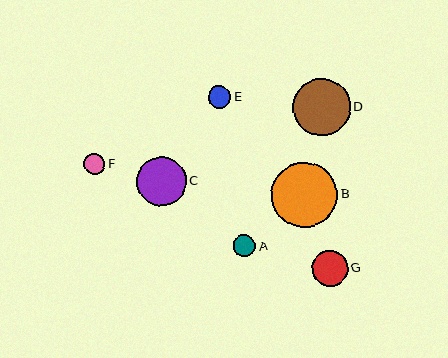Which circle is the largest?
Circle B is the largest with a size of approximately 66 pixels.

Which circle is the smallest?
Circle F is the smallest with a size of approximately 21 pixels.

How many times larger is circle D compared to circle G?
Circle D is approximately 1.6 times the size of circle G.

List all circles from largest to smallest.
From largest to smallest: B, D, C, G, A, E, F.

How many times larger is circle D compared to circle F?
Circle D is approximately 2.7 times the size of circle F.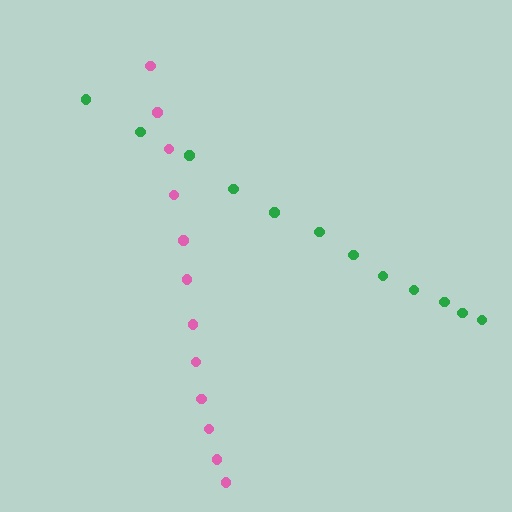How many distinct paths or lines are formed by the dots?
There are 2 distinct paths.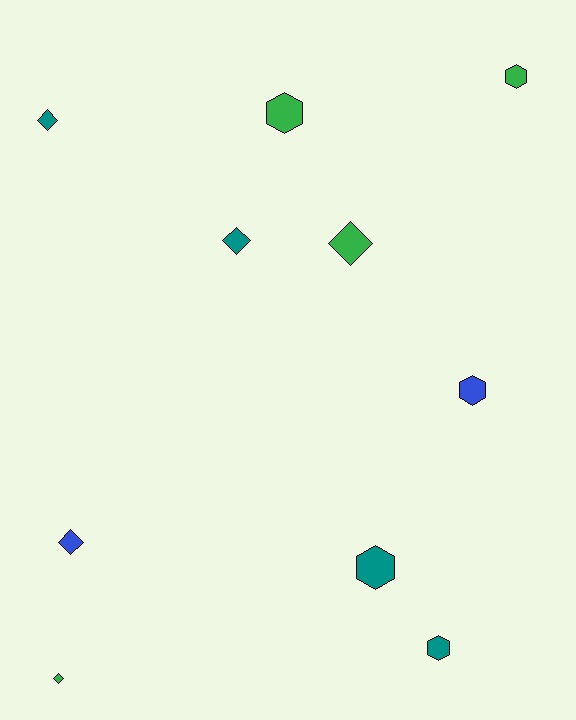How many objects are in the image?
There are 10 objects.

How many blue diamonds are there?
There is 1 blue diamond.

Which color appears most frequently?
Teal, with 4 objects.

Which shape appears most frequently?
Hexagon, with 5 objects.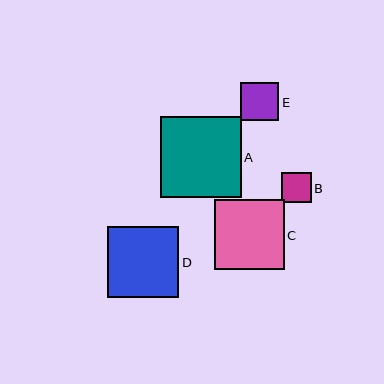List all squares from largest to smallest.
From largest to smallest: A, D, C, E, B.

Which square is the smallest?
Square B is the smallest with a size of approximately 30 pixels.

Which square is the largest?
Square A is the largest with a size of approximately 81 pixels.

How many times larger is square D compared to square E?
Square D is approximately 1.9 times the size of square E.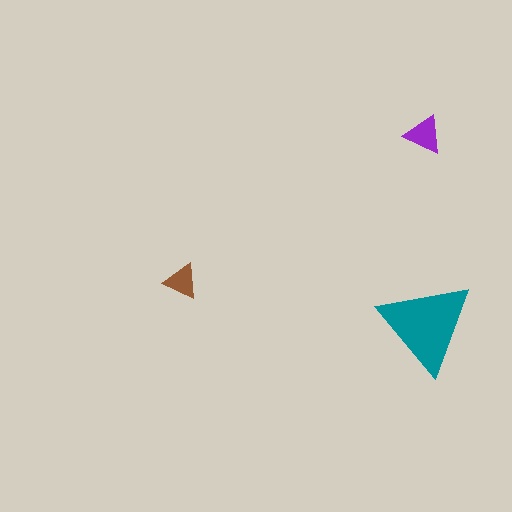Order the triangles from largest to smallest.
the teal one, the purple one, the brown one.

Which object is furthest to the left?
The brown triangle is leftmost.